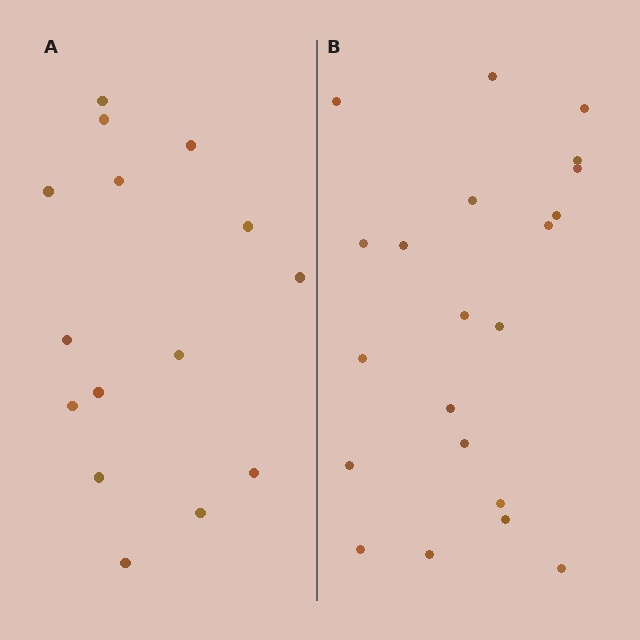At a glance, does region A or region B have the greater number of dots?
Region B (the right region) has more dots.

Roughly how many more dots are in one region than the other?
Region B has about 6 more dots than region A.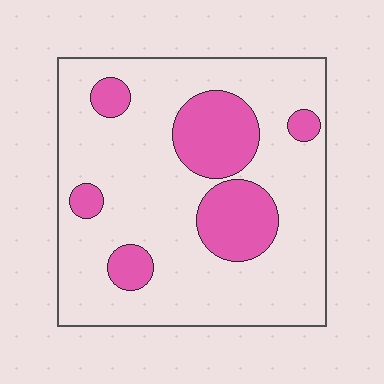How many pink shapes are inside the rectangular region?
6.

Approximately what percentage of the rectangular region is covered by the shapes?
Approximately 25%.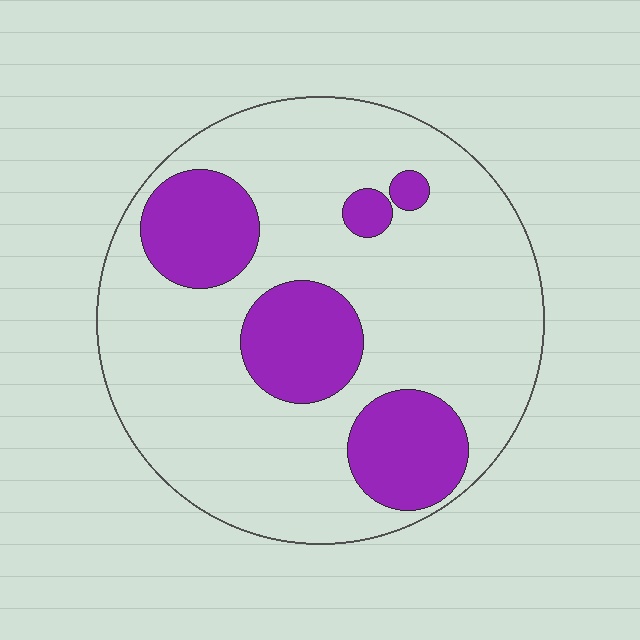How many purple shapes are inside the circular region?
5.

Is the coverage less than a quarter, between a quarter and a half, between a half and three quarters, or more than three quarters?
Less than a quarter.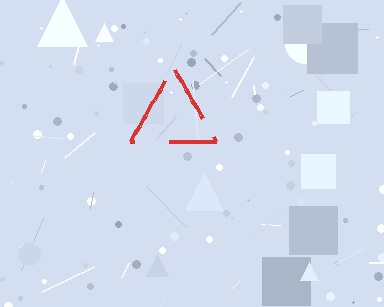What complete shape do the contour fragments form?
The contour fragments form a triangle.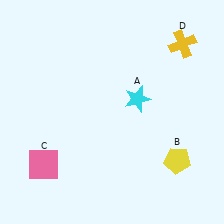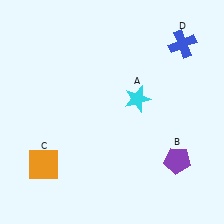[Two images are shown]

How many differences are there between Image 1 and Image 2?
There are 3 differences between the two images.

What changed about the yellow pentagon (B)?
In Image 1, B is yellow. In Image 2, it changed to purple.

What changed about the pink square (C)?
In Image 1, C is pink. In Image 2, it changed to orange.